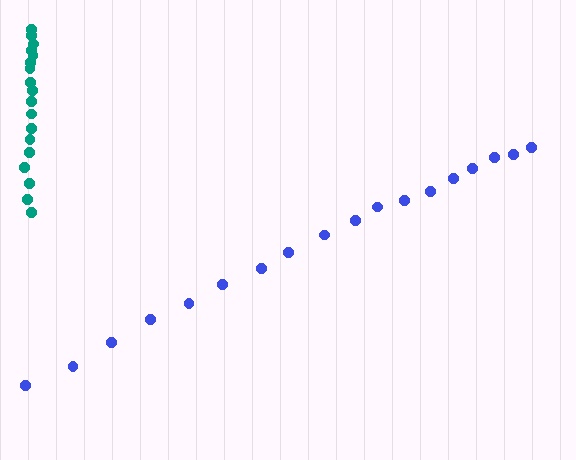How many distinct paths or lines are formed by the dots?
There are 2 distinct paths.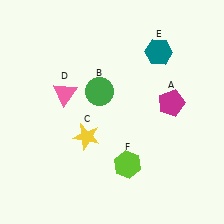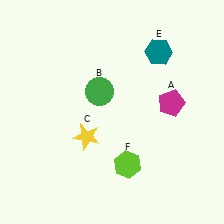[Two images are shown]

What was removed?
The pink triangle (D) was removed in Image 2.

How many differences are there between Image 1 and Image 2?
There is 1 difference between the two images.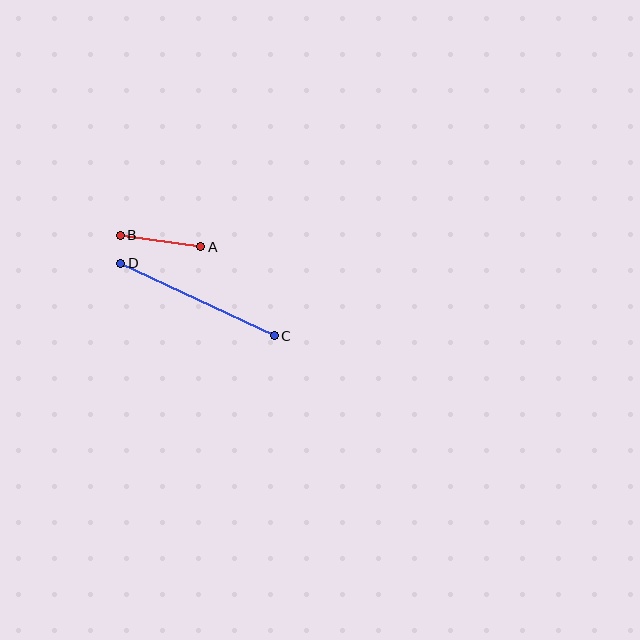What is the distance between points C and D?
The distance is approximately 169 pixels.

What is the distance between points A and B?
The distance is approximately 81 pixels.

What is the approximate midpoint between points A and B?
The midpoint is at approximately (161, 241) pixels.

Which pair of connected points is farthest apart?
Points C and D are farthest apart.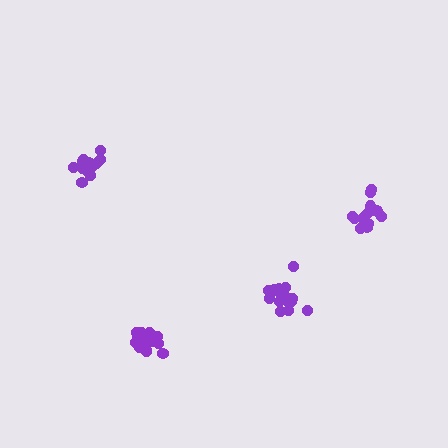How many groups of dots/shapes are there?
There are 4 groups.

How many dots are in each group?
Group 1: 18 dots, Group 2: 15 dots, Group 3: 16 dots, Group 4: 15 dots (64 total).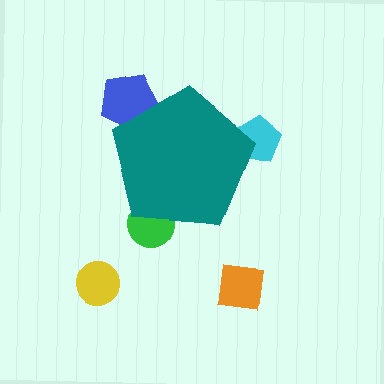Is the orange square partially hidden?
No, the orange square is fully visible.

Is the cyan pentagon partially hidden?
Yes, the cyan pentagon is partially hidden behind the teal pentagon.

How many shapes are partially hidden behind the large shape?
3 shapes are partially hidden.